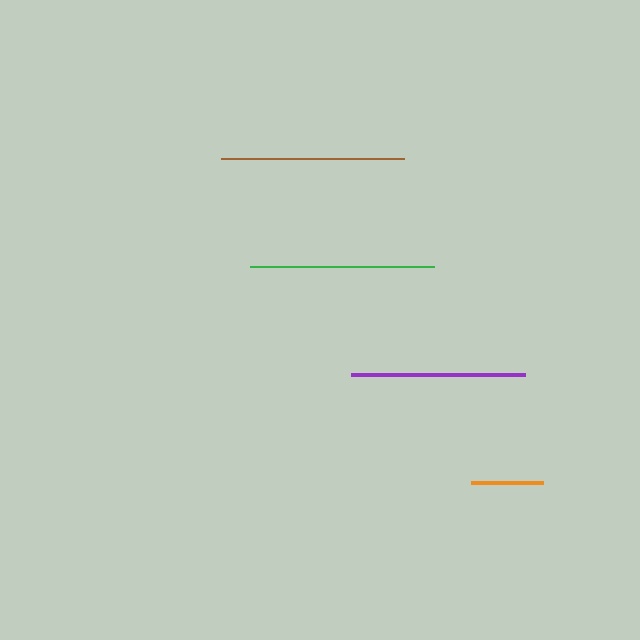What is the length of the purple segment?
The purple segment is approximately 174 pixels long.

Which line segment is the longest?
The green line is the longest at approximately 184 pixels.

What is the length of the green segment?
The green segment is approximately 184 pixels long.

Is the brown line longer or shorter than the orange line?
The brown line is longer than the orange line.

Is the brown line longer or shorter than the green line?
The green line is longer than the brown line.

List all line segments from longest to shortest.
From longest to shortest: green, brown, purple, orange.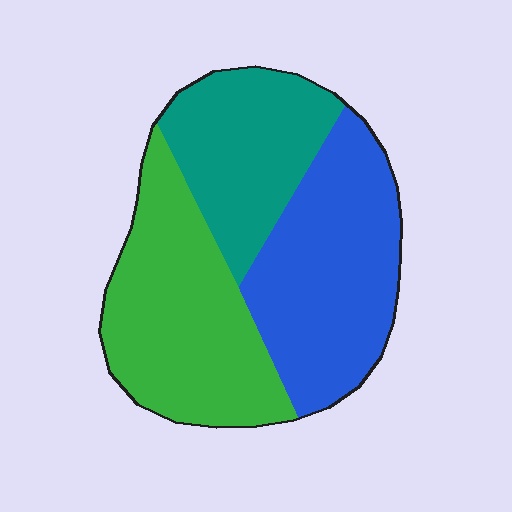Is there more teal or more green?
Green.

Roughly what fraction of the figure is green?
Green covers around 35% of the figure.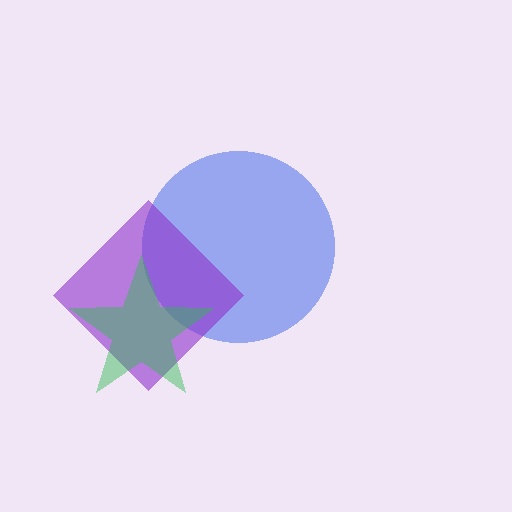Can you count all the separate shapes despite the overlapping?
Yes, there are 3 separate shapes.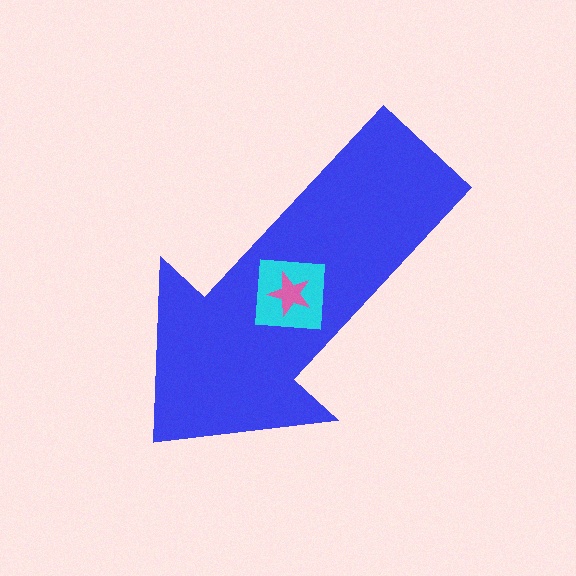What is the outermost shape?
The blue arrow.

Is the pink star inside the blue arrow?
Yes.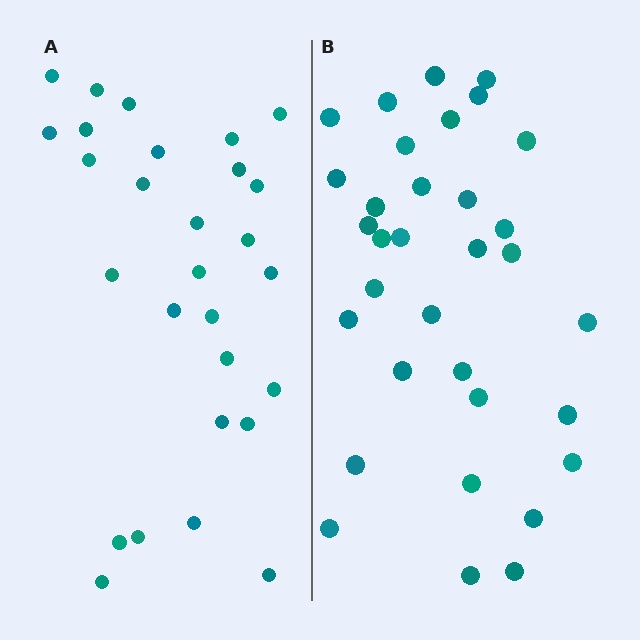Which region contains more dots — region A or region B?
Region B (the right region) has more dots.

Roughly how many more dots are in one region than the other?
Region B has about 5 more dots than region A.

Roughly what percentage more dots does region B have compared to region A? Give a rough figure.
About 20% more.